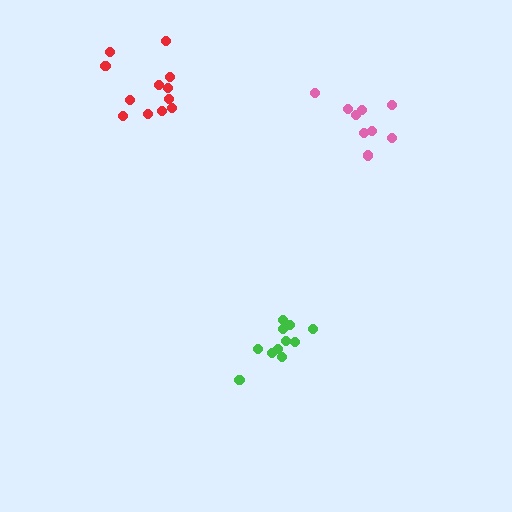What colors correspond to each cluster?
The clusters are colored: green, red, pink.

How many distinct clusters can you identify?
There are 3 distinct clusters.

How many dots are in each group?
Group 1: 11 dots, Group 2: 12 dots, Group 3: 9 dots (32 total).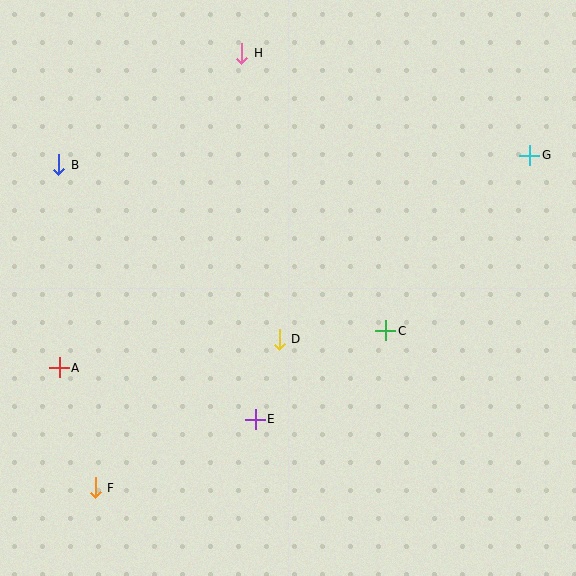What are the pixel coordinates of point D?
Point D is at (279, 339).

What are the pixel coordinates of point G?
Point G is at (530, 155).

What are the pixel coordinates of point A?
Point A is at (59, 368).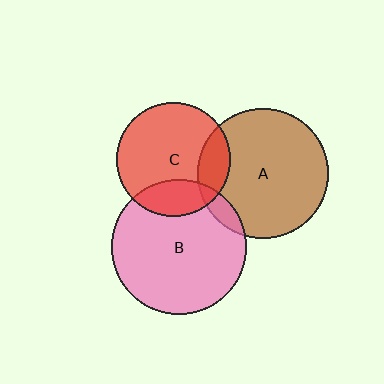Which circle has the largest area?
Circle B (pink).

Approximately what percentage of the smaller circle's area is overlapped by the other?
Approximately 5%.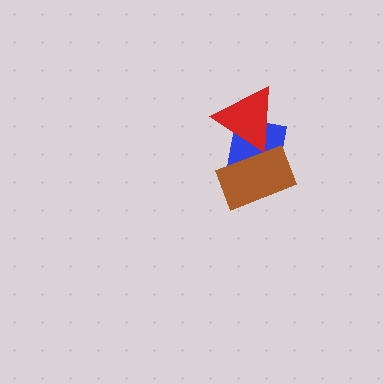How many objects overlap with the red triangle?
2 objects overlap with the red triangle.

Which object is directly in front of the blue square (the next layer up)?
The red triangle is directly in front of the blue square.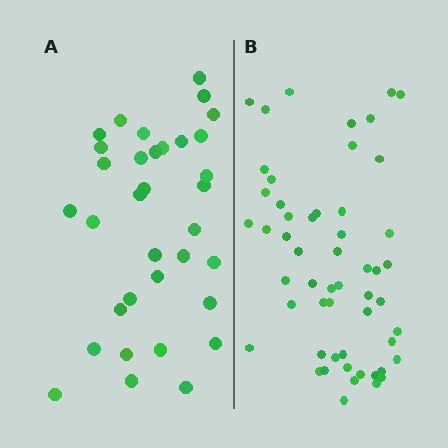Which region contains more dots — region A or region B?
Region B (the right region) has more dots.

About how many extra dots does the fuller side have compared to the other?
Region B has approximately 20 more dots than region A.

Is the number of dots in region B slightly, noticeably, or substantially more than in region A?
Region B has substantially more. The ratio is roughly 1.6 to 1.